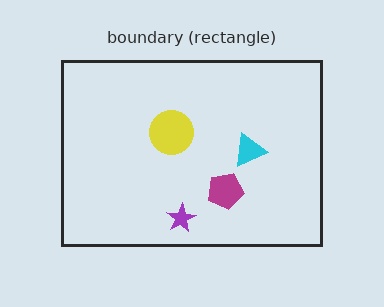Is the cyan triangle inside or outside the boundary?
Inside.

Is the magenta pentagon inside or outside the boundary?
Inside.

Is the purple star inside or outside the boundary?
Inside.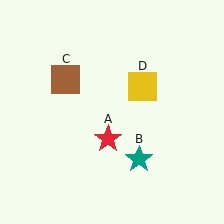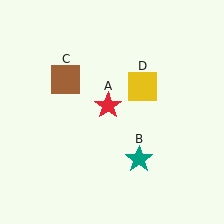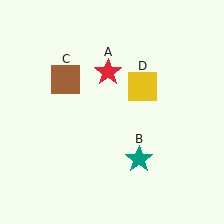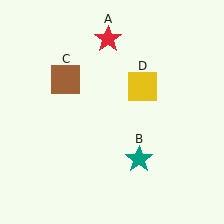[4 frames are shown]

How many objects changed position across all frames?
1 object changed position: red star (object A).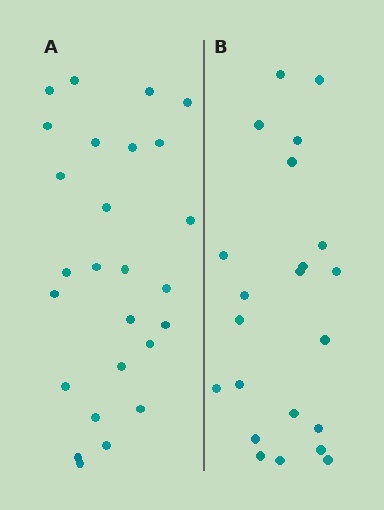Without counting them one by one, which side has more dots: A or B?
Region A (the left region) has more dots.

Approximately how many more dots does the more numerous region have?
Region A has about 4 more dots than region B.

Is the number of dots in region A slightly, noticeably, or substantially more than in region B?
Region A has only slightly more — the two regions are fairly close. The ratio is roughly 1.2 to 1.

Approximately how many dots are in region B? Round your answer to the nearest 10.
About 20 dots. (The exact count is 22, which rounds to 20.)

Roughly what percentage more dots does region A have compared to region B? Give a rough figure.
About 20% more.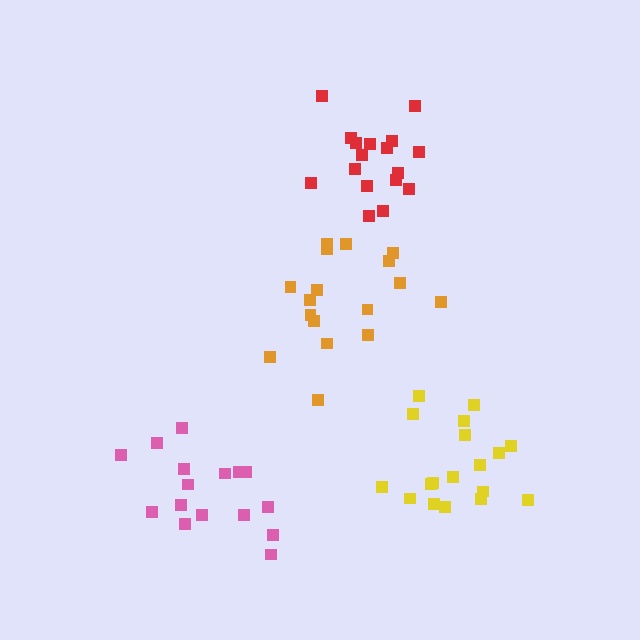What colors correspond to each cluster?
The clusters are colored: red, pink, orange, yellow.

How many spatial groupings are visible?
There are 4 spatial groupings.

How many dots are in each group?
Group 1: 17 dots, Group 2: 16 dots, Group 3: 17 dots, Group 4: 18 dots (68 total).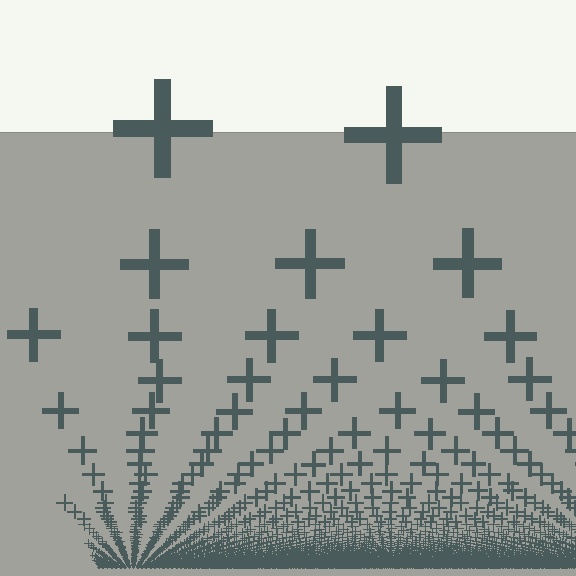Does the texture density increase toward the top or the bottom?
Density increases toward the bottom.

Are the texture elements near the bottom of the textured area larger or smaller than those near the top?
Smaller. The gradient is inverted — elements near the bottom are smaller and denser.